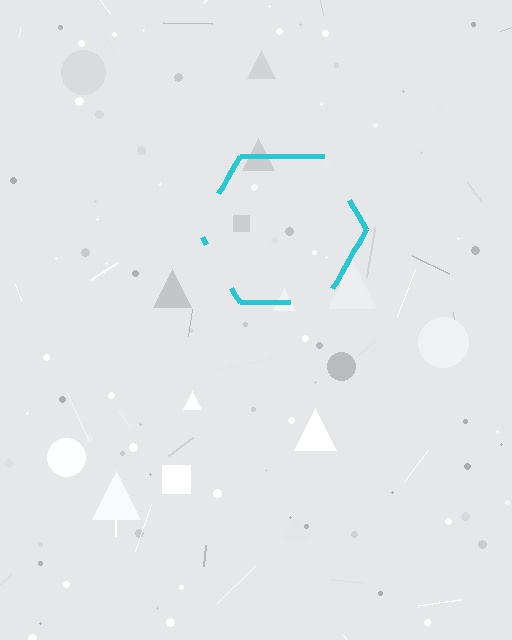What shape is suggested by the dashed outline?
The dashed outline suggests a hexagon.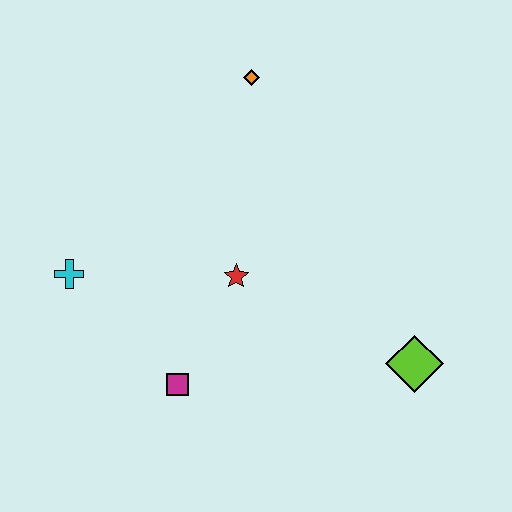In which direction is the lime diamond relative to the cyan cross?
The lime diamond is to the right of the cyan cross.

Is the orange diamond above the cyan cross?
Yes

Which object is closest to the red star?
The magenta square is closest to the red star.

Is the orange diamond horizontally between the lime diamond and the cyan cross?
Yes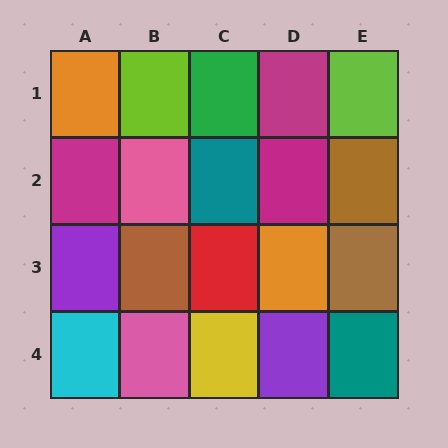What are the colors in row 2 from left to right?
Magenta, pink, teal, magenta, brown.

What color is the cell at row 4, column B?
Pink.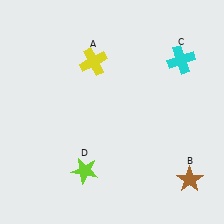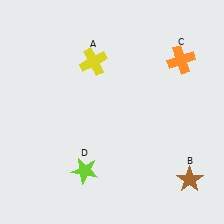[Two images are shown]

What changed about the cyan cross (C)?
In Image 1, C is cyan. In Image 2, it changed to orange.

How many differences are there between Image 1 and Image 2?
There is 1 difference between the two images.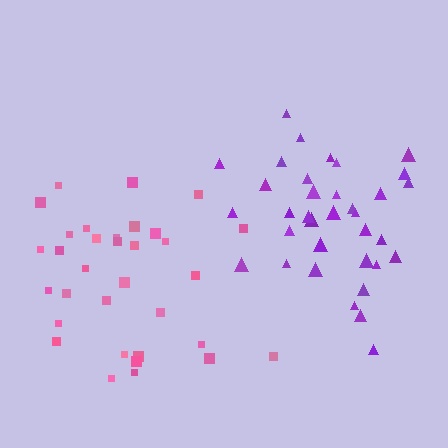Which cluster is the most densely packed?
Purple.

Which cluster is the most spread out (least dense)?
Pink.